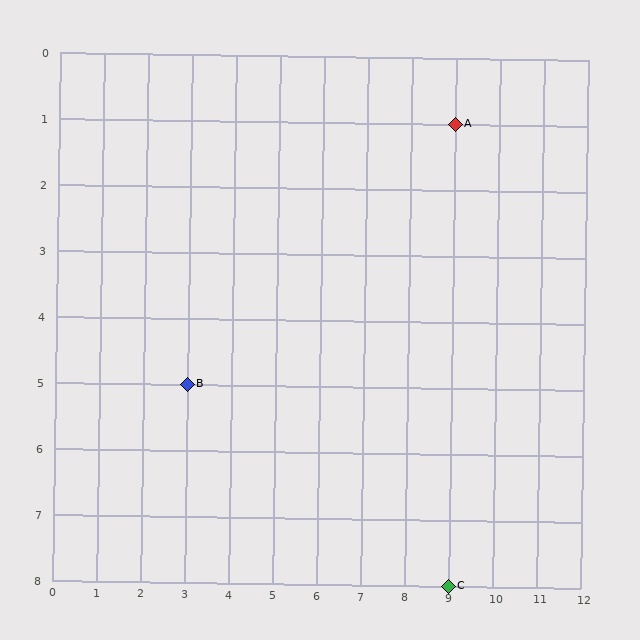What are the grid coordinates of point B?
Point B is at grid coordinates (3, 5).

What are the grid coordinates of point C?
Point C is at grid coordinates (9, 8).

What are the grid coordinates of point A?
Point A is at grid coordinates (9, 1).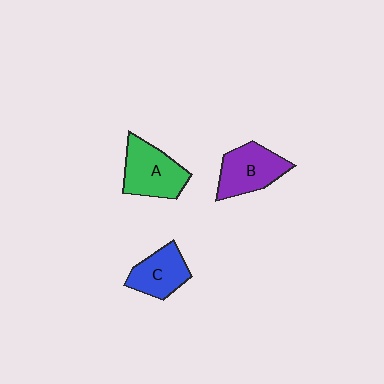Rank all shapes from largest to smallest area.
From largest to smallest: A (green), B (purple), C (blue).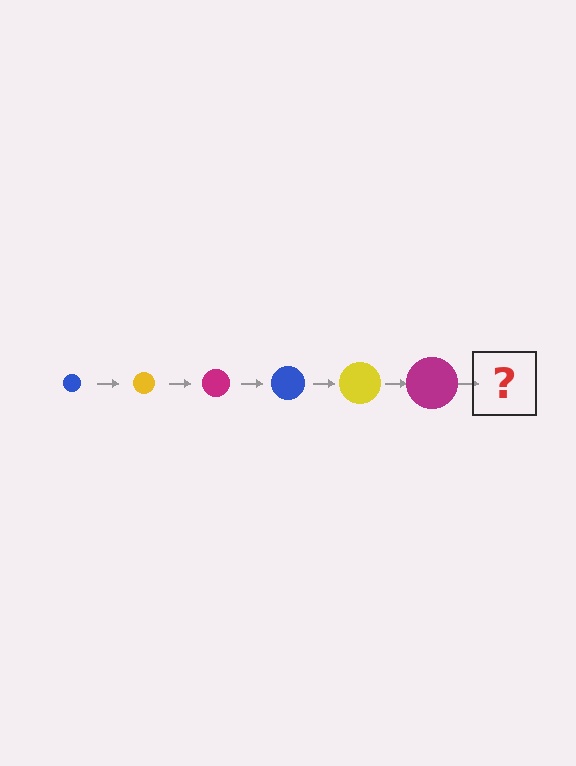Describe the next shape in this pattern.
It should be a blue circle, larger than the previous one.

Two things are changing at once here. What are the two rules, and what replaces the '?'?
The two rules are that the circle grows larger each step and the color cycles through blue, yellow, and magenta. The '?' should be a blue circle, larger than the previous one.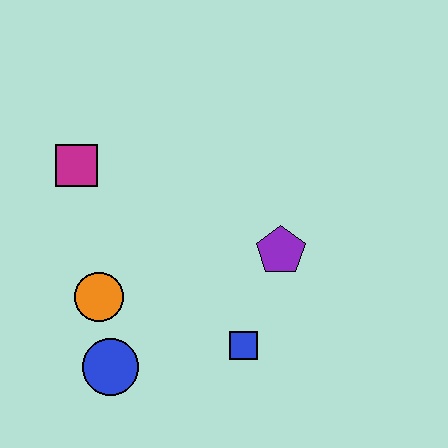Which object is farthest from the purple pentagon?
The magenta square is farthest from the purple pentagon.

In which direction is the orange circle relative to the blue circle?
The orange circle is above the blue circle.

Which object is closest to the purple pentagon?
The blue square is closest to the purple pentagon.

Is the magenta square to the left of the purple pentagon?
Yes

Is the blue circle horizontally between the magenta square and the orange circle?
No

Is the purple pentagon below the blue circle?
No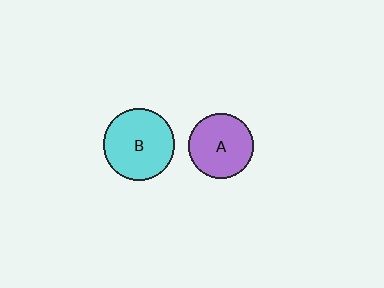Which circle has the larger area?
Circle B (cyan).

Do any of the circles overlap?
No, none of the circles overlap.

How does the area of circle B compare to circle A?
Approximately 1.2 times.